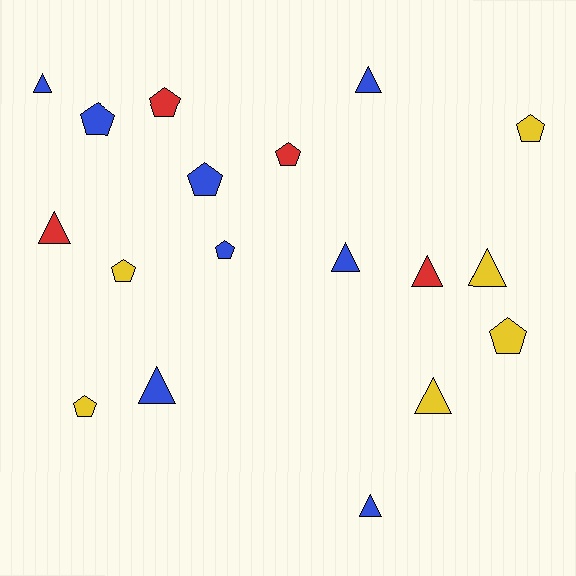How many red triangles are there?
There are 2 red triangles.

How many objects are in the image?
There are 18 objects.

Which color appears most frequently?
Blue, with 8 objects.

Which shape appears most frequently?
Pentagon, with 9 objects.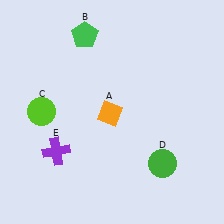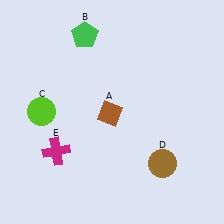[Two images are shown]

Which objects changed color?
A changed from orange to brown. D changed from green to brown. E changed from purple to magenta.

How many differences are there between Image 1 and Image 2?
There are 3 differences between the two images.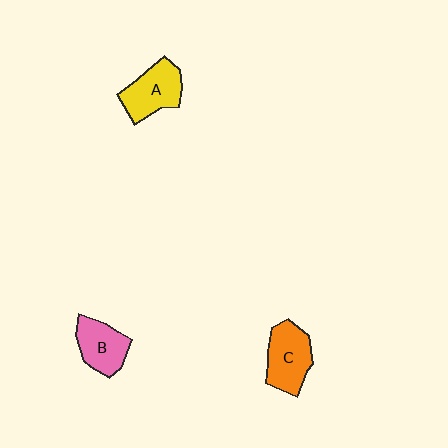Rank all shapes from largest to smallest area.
From largest to smallest: C (orange), A (yellow), B (pink).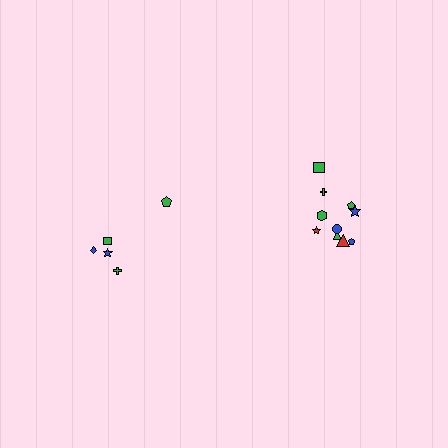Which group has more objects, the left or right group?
The right group.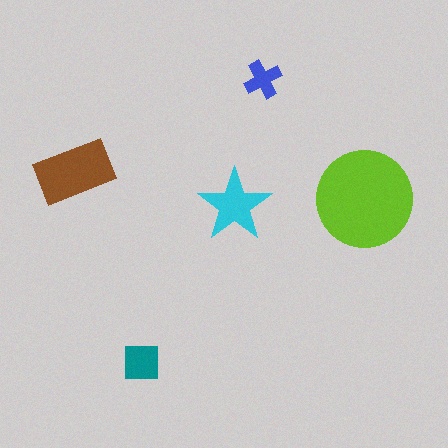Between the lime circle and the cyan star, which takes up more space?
The lime circle.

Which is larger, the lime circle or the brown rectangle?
The lime circle.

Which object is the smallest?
The blue cross.